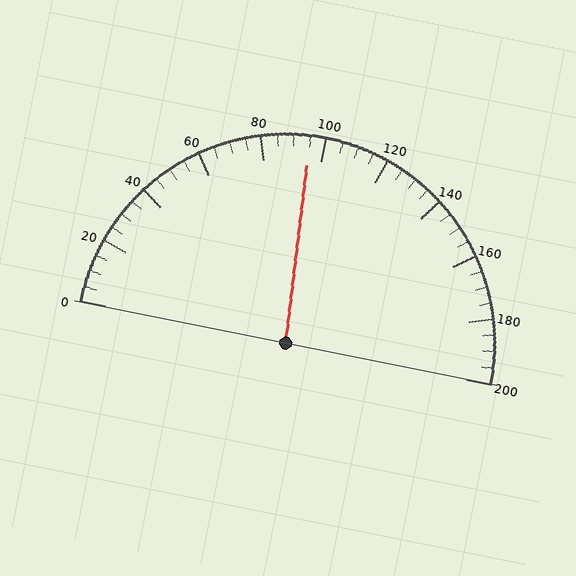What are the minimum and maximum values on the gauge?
The gauge ranges from 0 to 200.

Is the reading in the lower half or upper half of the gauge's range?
The reading is in the lower half of the range (0 to 200).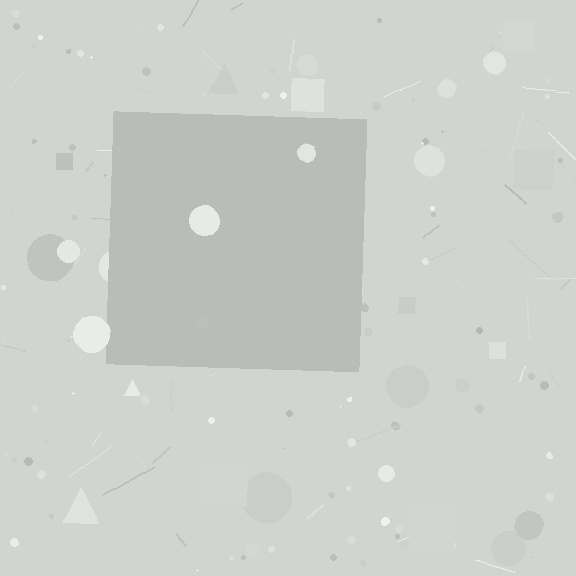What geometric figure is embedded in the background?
A square is embedded in the background.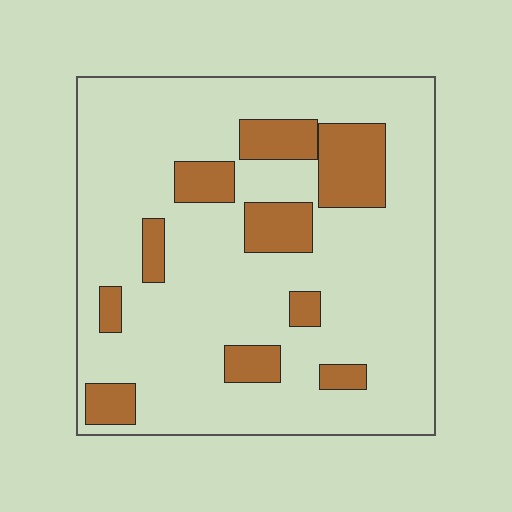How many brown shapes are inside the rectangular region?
10.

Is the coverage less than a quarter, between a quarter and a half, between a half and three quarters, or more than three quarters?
Less than a quarter.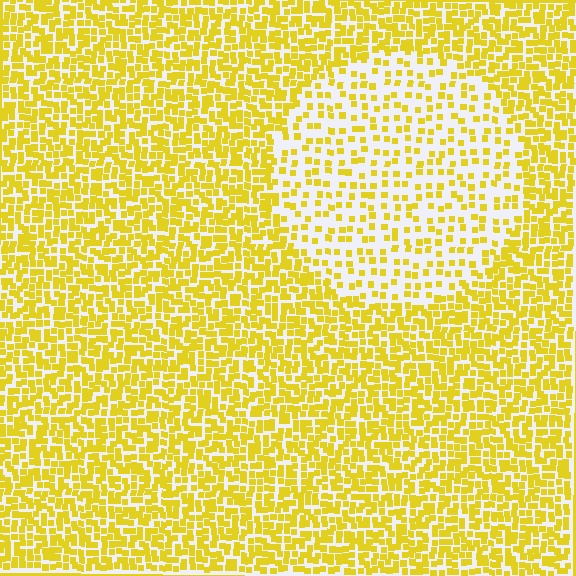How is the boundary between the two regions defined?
The boundary is defined by a change in element density (approximately 2.3x ratio). All elements are the same color, size, and shape.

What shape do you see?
I see a circle.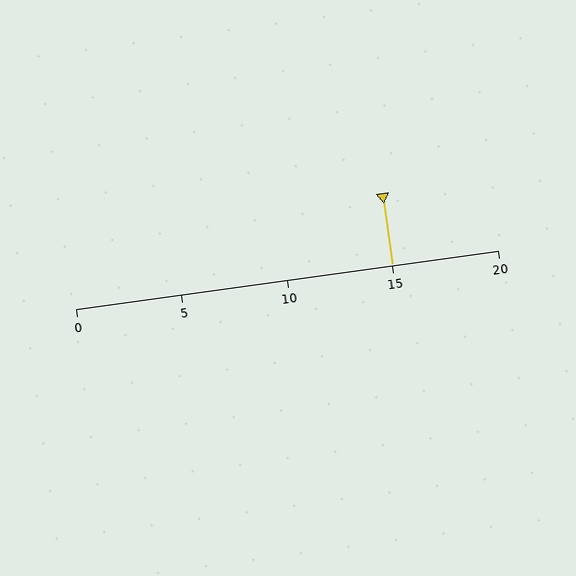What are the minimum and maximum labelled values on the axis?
The axis runs from 0 to 20.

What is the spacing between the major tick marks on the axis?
The major ticks are spaced 5 apart.